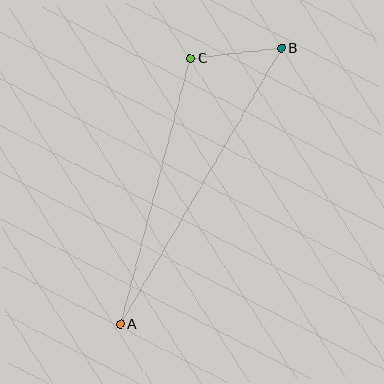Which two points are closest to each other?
Points B and C are closest to each other.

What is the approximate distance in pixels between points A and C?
The distance between A and C is approximately 275 pixels.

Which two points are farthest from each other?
Points A and B are farthest from each other.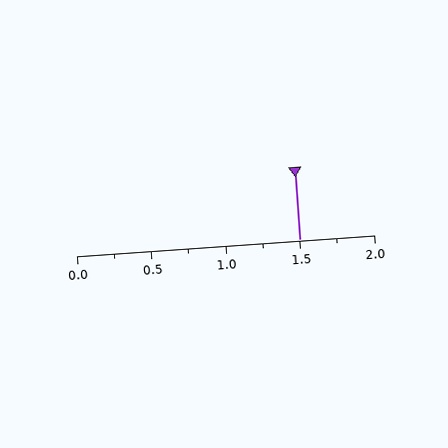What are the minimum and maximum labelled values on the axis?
The axis runs from 0.0 to 2.0.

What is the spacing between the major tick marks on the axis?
The major ticks are spaced 0.5 apart.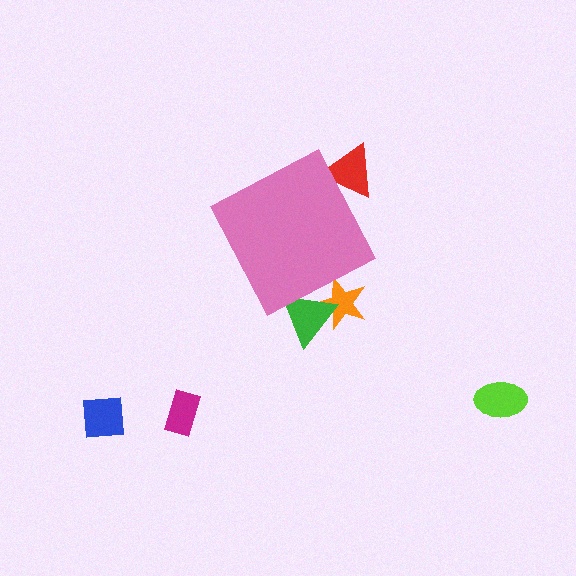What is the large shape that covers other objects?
A pink diamond.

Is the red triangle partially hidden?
Yes, the red triangle is partially hidden behind the pink diamond.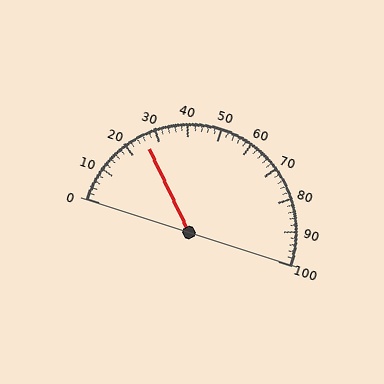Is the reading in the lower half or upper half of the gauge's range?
The reading is in the lower half of the range (0 to 100).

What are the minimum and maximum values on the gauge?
The gauge ranges from 0 to 100.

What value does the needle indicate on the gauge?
The needle indicates approximately 26.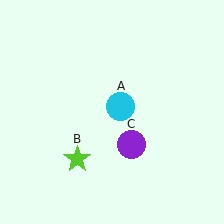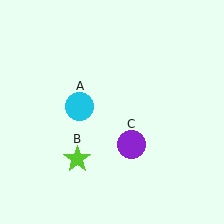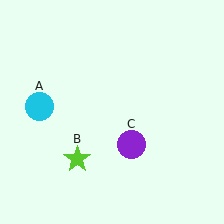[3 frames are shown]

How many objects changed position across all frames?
1 object changed position: cyan circle (object A).